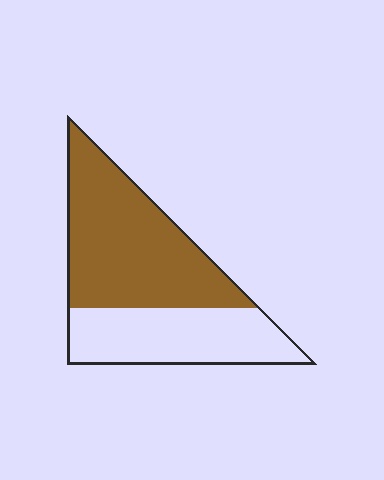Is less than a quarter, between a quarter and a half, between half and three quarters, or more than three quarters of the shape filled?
Between half and three quarters.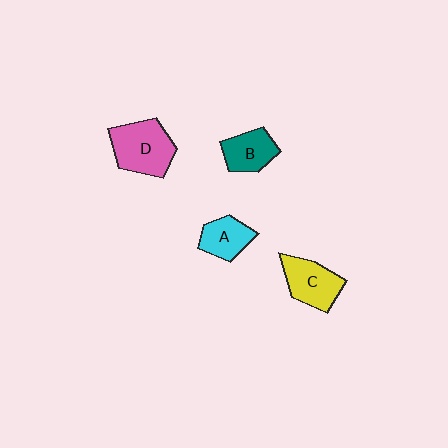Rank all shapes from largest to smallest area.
From largest to smallest: D (pink), C (yellow), B (teal), A (cyan).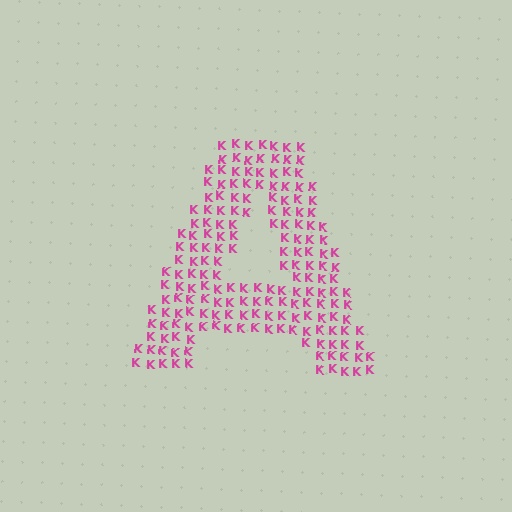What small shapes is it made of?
It is made of small letter K's.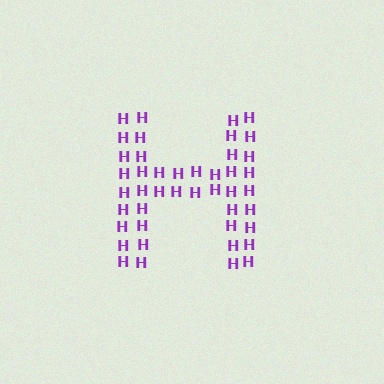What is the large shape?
The large shape is the letter H.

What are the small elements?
The small elements are letter H's.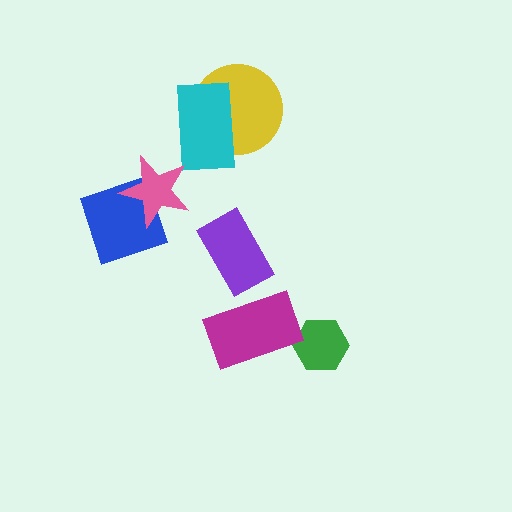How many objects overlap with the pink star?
1 object overlaps with the pink star.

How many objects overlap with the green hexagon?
0 objects overlap with the green hexagon.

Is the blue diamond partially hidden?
Yes, it is partially covered by another shape.